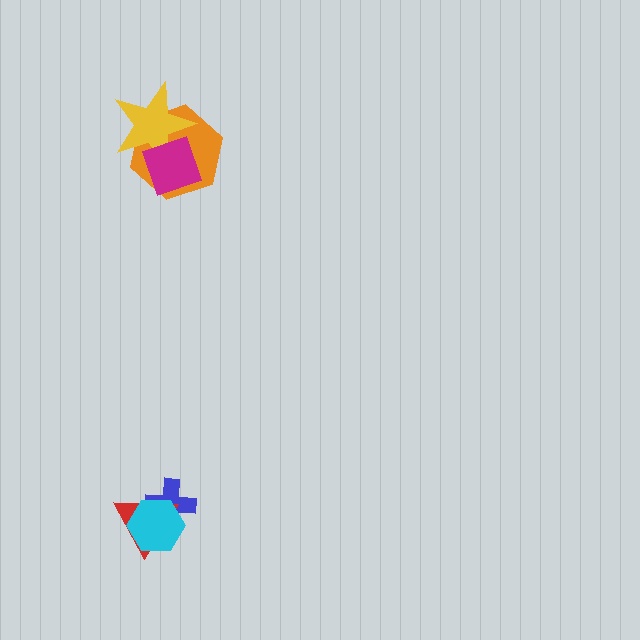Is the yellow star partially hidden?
Yes, it is partially covered by another shape.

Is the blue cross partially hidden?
Yes, it is partially covered by another shape.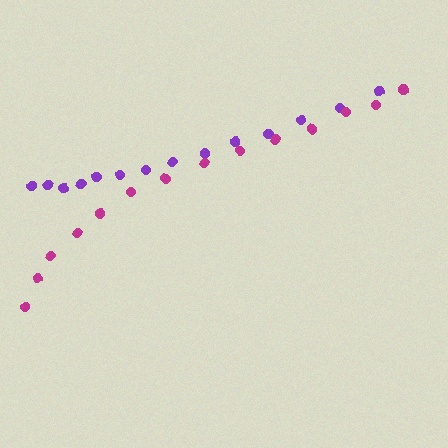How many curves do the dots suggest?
There are 2 distinct paths.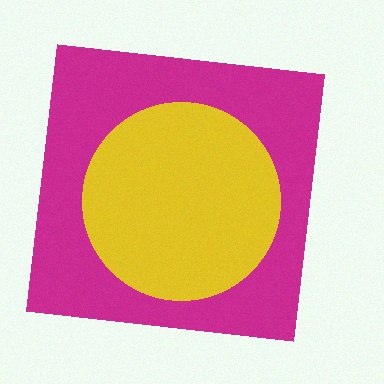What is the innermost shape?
The yellow circle.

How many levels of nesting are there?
2.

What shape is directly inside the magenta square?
The yellow circle.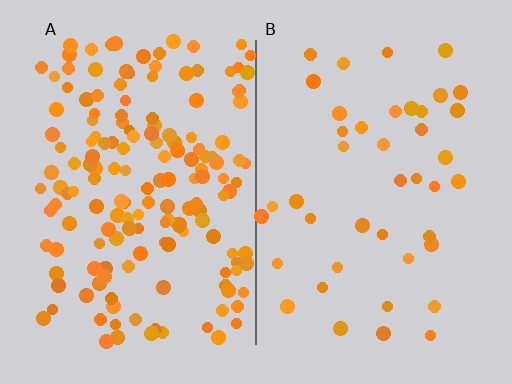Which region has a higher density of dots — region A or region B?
A (the left).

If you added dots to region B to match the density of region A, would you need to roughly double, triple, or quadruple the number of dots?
Approximately quadruple.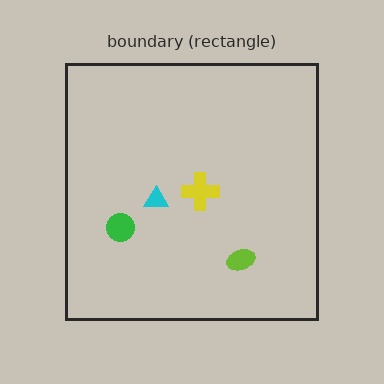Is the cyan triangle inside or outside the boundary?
Inside.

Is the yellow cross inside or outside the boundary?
Inside.